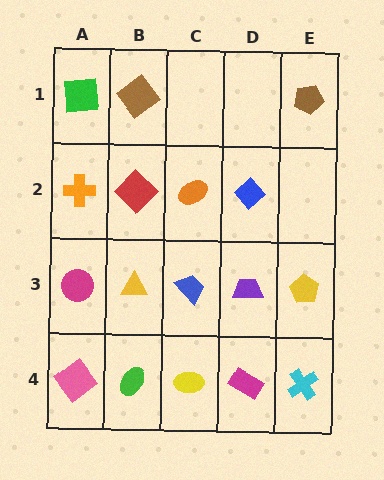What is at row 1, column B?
A brown diamond.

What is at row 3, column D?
A purple trapezoid.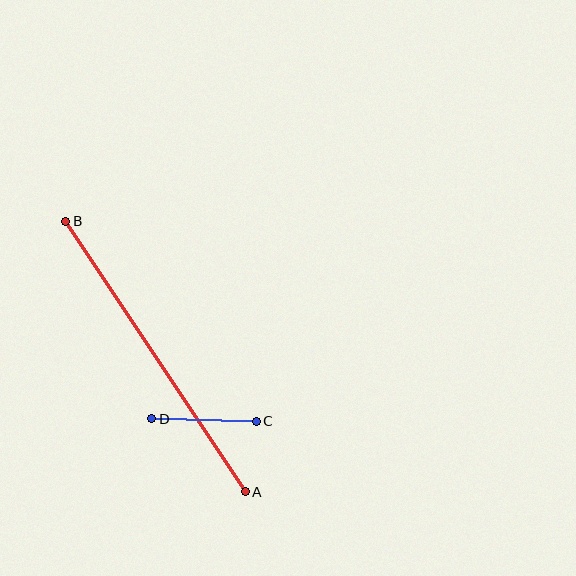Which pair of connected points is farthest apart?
Points A and B are farthest apart.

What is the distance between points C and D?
The distance is approximately 105 pixels.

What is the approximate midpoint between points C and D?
The midpoint is at approximately (204, 420) pixels.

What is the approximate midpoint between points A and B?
The midpoint is at approximately (156, 357) pixels.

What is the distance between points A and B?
The distance is approximately 325 pixels.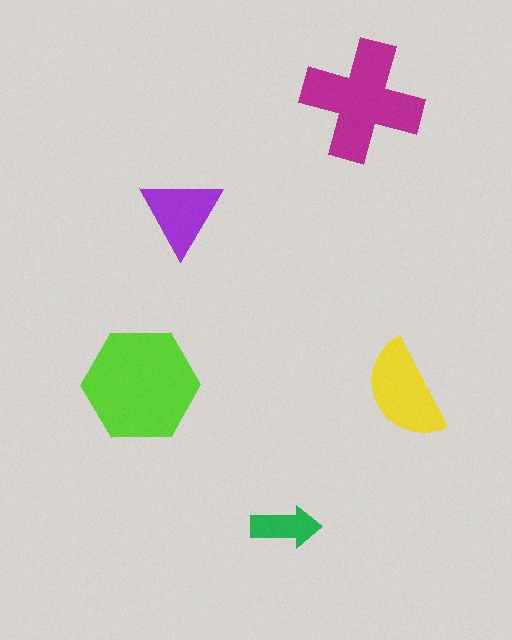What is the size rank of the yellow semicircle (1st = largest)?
3rd.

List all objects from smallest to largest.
The green arrow, the purple triangle, the yellow semicircle, the magenta cross, the lime hexagon.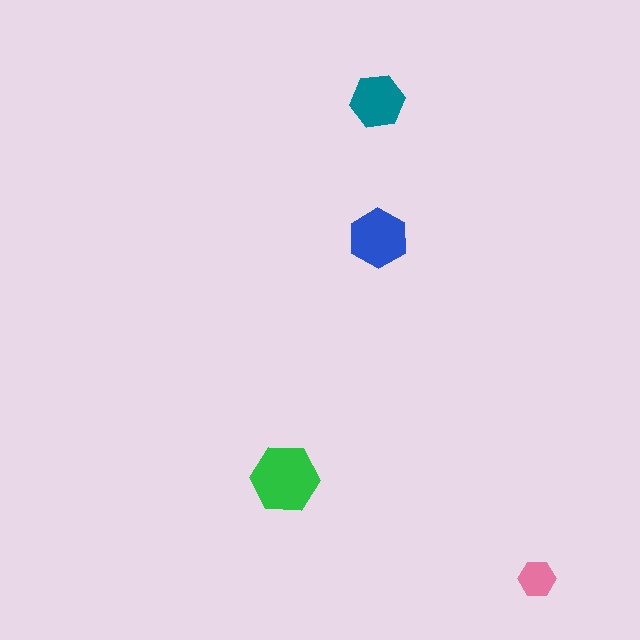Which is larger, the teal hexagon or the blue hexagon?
The blue one.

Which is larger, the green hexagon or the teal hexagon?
The green one.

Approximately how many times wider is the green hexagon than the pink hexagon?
About 2 times wider.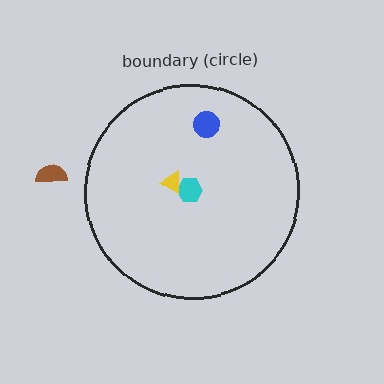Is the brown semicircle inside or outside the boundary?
Outside.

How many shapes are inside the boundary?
3 inside, 1 outside.